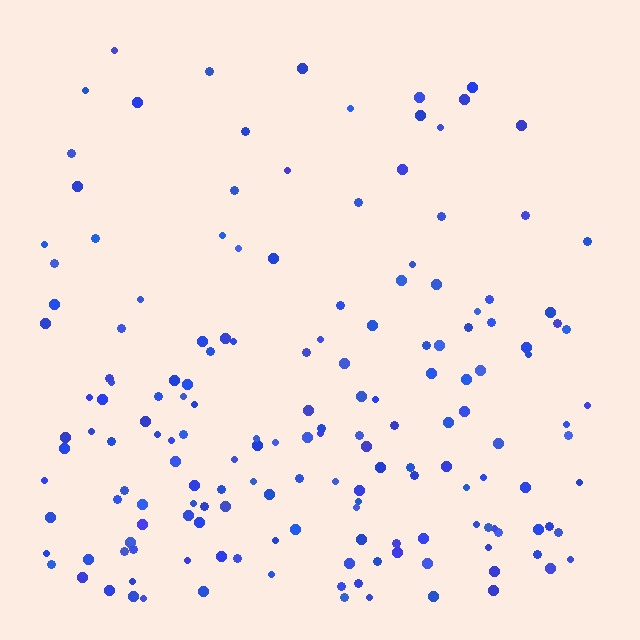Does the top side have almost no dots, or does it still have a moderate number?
Still a moderate number, just noticeably fewer than the bottom.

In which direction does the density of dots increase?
From top to bottom, with the bottom side densest.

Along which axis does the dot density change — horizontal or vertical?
Vertical.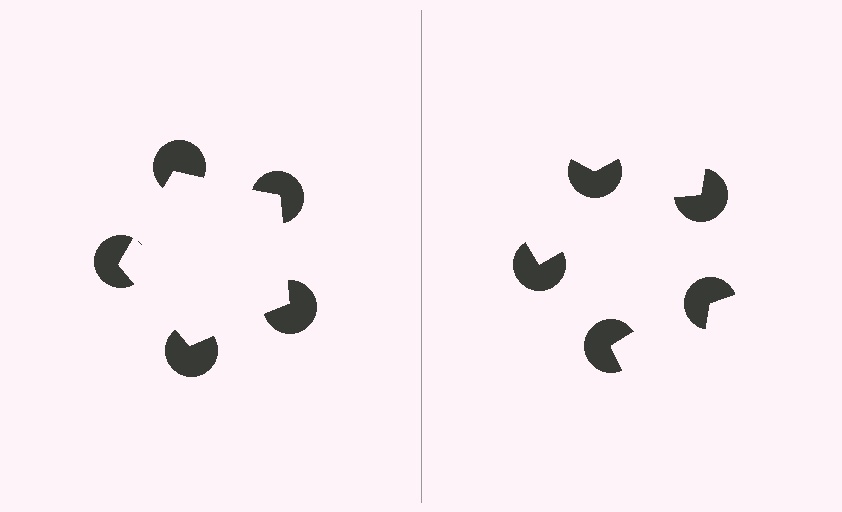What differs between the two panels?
The pac-man discs are positioned identically on both sides; only the wedge orientations differ. On the left they align to a pentagon; on the right they are misaligned.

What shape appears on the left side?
An illusory pentagon.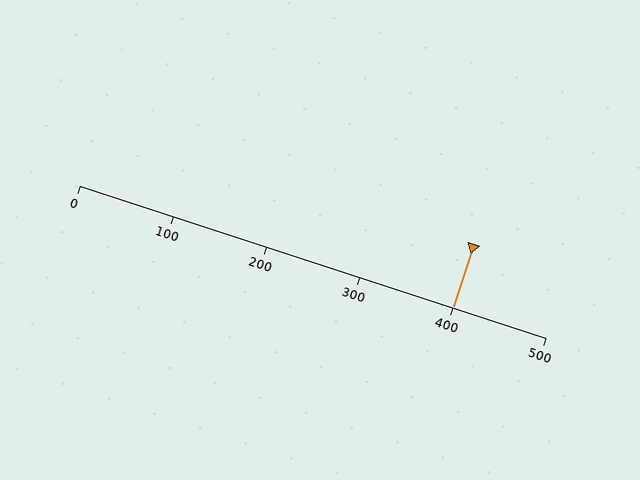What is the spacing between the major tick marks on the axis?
The major ticks are spaced 100 apart.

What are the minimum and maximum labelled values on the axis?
The axis runs from 0 to 500.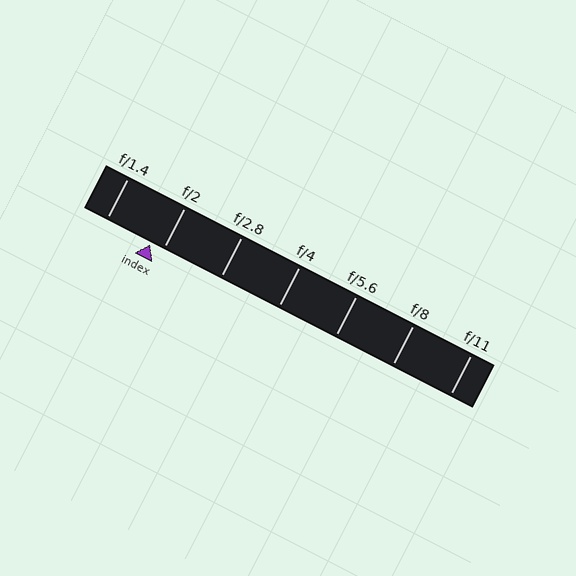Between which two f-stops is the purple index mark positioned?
The index mark is between f/1.4 and f/2.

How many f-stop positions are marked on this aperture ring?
There are 7 f-stop positions marked.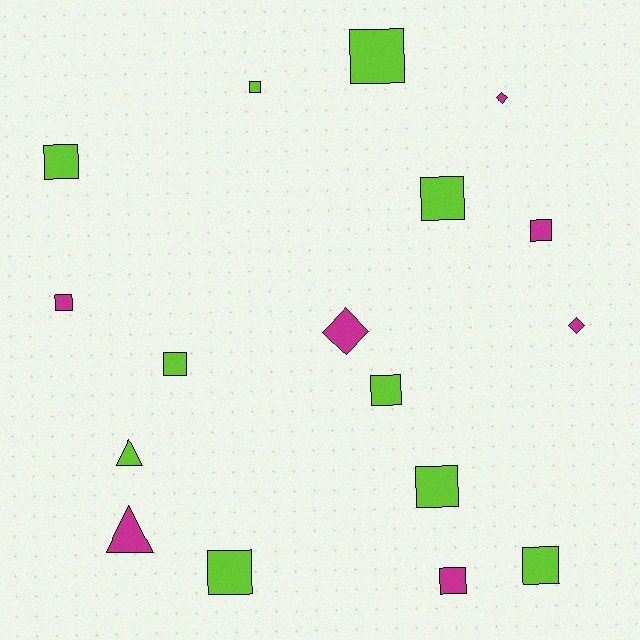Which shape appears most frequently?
Square, with 12 objects.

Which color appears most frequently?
Lime, with 10 objects.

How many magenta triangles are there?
There is 1 magenta triangle.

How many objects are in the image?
There are 17 objects.